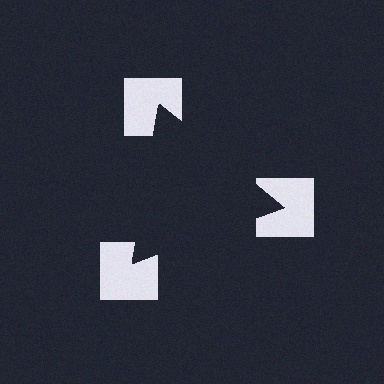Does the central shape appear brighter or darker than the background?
It typically appears slightly darker than the background, even though no actual brightness change is drawn.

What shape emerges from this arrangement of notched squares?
An illusory triangle — its edges are inferred from the aligned wedge cuts in the notched squares, not physically drawn.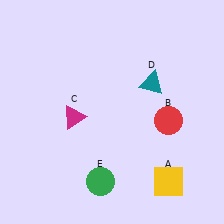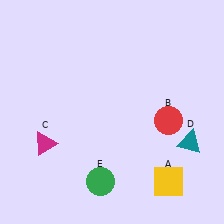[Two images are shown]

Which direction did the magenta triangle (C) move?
The magenta triangle (C) moved left.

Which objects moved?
The objects that moved are: the magenta triangle (C), the teal triangle (D).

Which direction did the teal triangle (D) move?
The teal triangle (D) moved down.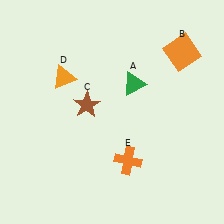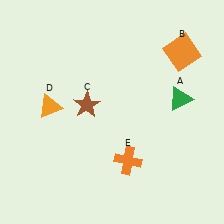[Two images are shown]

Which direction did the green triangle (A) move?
The green triangle (A) moved right.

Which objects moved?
The objects that moved are: the green triangle (A), the orange triangle (D).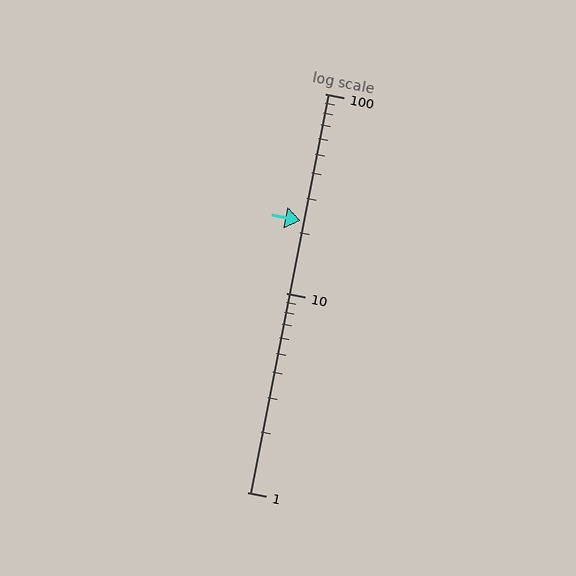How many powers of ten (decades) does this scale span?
The scale spans 2 decades, from 1 to 100.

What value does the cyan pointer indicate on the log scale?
The pointer indicates approximately 23.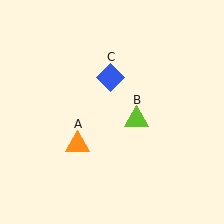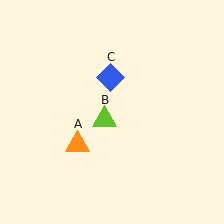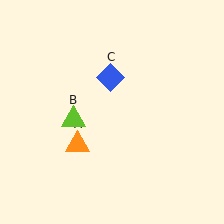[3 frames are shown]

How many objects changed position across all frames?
1 object changed position: lime triangle (object B).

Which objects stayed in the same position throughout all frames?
Orange triangle (object A) and blue diamond (object C) remained stationary.